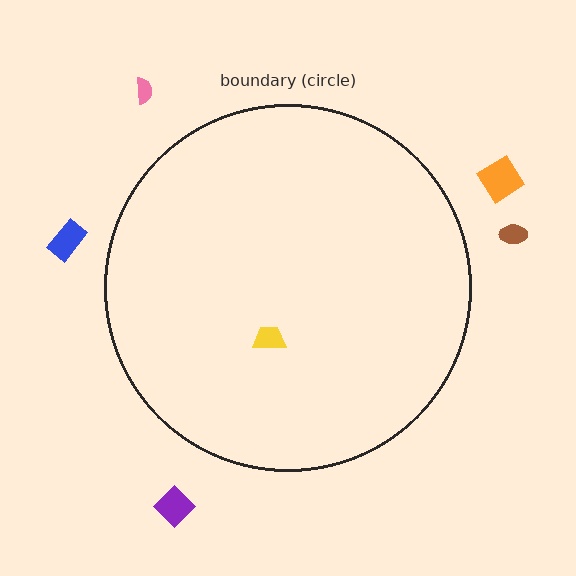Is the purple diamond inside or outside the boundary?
Outside.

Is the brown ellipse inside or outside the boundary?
Outside.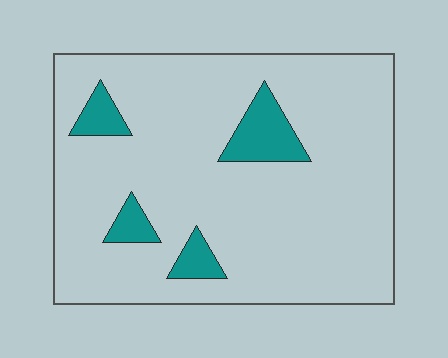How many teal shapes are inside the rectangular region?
4.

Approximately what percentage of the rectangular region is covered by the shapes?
Approximately 10%.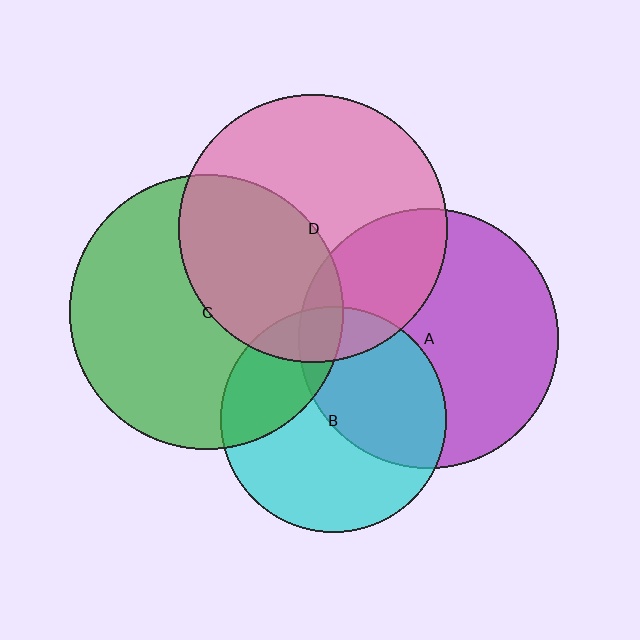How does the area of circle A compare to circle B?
Approximately 1.3 times.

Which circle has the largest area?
Circle C (green).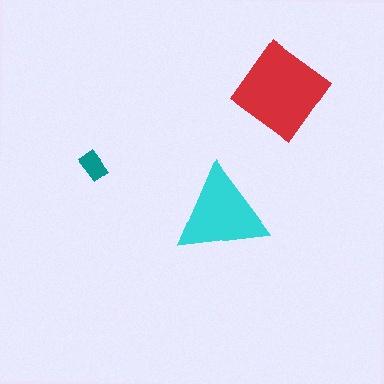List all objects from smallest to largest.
The teal rectangle, the cyan triangle, the red diamond.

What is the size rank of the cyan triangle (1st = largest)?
2nd.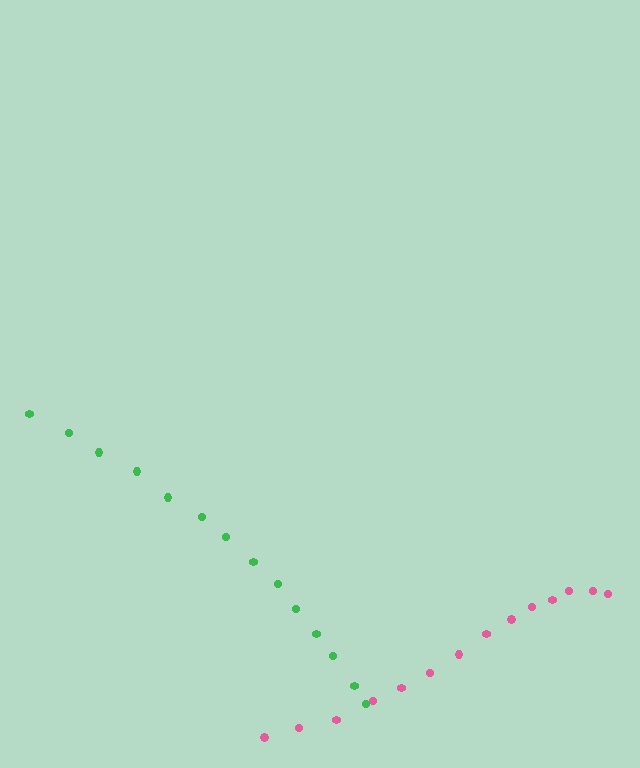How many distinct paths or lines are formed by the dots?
There are 2 distinct paths.